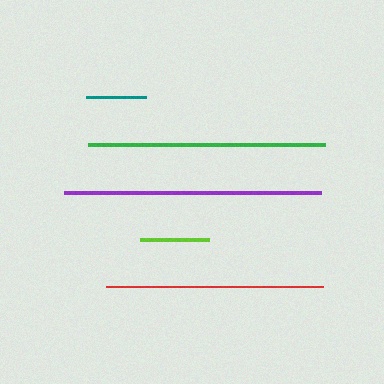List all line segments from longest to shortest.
From longest to shortest: purple, green, red, lime, teal.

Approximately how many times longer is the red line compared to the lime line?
The red line is approximately 3.2 times the length of the lime line.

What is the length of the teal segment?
The teal segment is approximately 60 pixels long.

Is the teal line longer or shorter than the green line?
The green line is longer than the teal line.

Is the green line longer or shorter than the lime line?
The green line is longer than the lime line.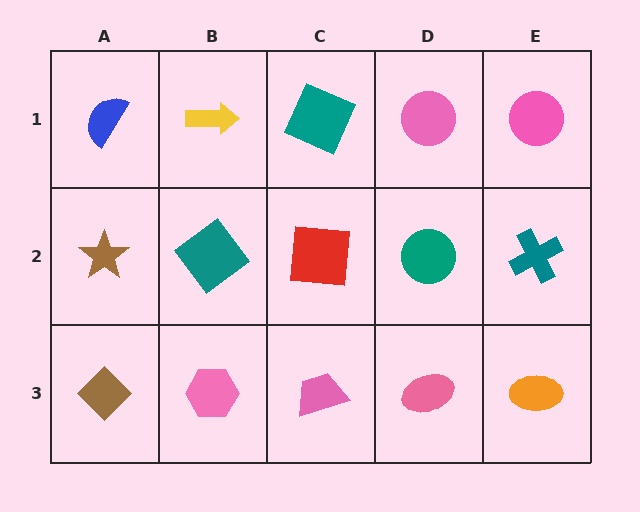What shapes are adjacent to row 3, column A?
A brown star (row 2, column A), a pink hexagon (row 3, column B).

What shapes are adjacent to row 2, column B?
A yellow arrow (row 1, column B), a pink hexagon (row 3, column B), a brown star (row 2, column A), a red square (row 2, column C).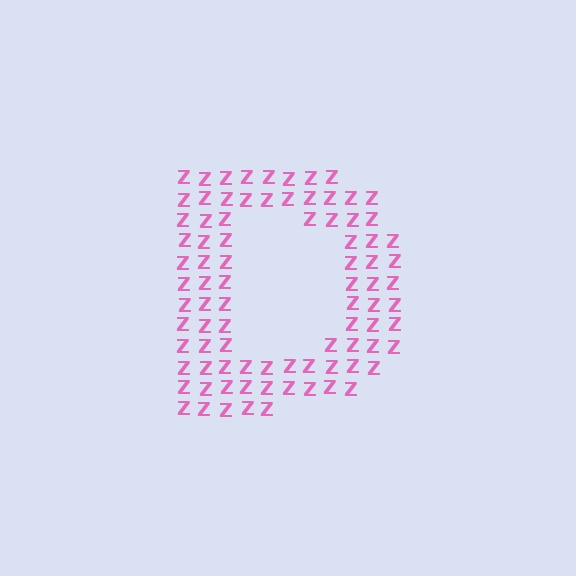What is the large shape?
The large shape is the letter D.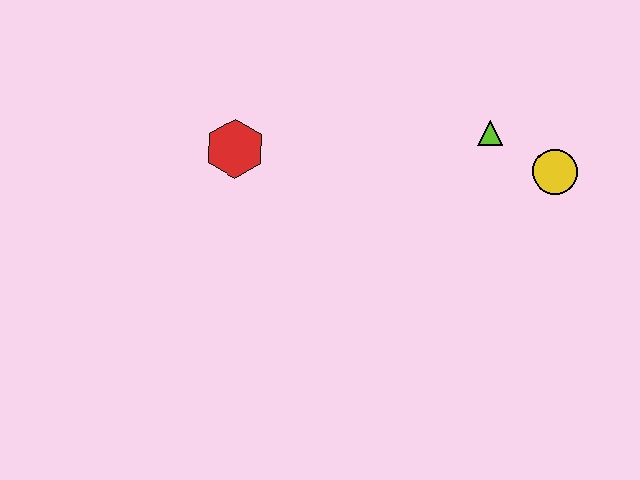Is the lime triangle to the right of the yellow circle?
No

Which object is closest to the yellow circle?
The lime triangle is closest to the yellow circle.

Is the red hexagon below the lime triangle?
Yes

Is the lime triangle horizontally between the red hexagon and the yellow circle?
Yes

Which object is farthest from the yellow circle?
The red hexagon is farthest from the yellow circle.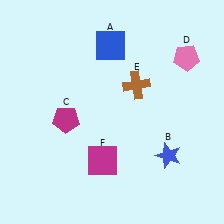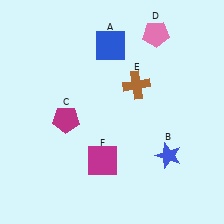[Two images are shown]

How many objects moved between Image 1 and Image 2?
1 object moved between the two images.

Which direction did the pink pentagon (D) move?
The pink pentagon (D) moved left.